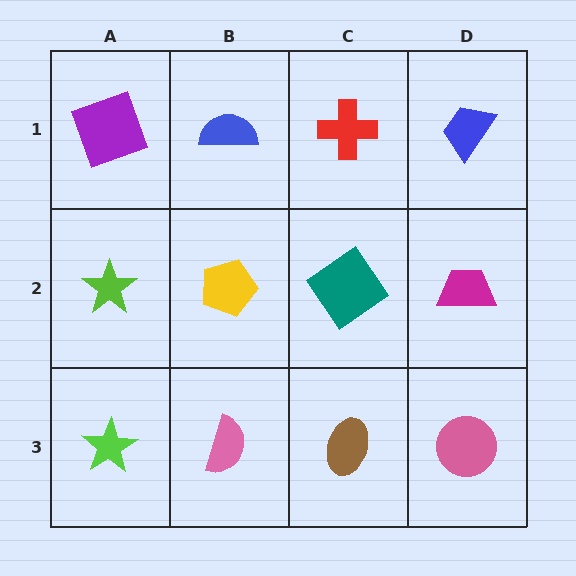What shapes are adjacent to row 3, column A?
A lime star (row 2, column A), a pink semicircle (row 3, column B).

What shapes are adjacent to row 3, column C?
A teal diamond (row 2, column C), a pink semicircle (row 3, column B), a pink circle (row 3, column D).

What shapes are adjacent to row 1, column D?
A magenta trapezoid (row 2, column D), a red cross (row 1, column C).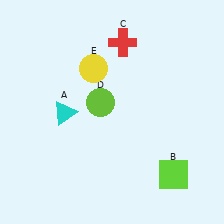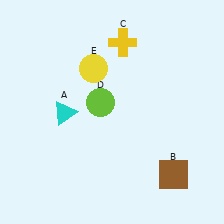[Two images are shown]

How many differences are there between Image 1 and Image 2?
There are 2 differences between the two images.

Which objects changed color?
B changed from lime to brown. C changed from red to yellow.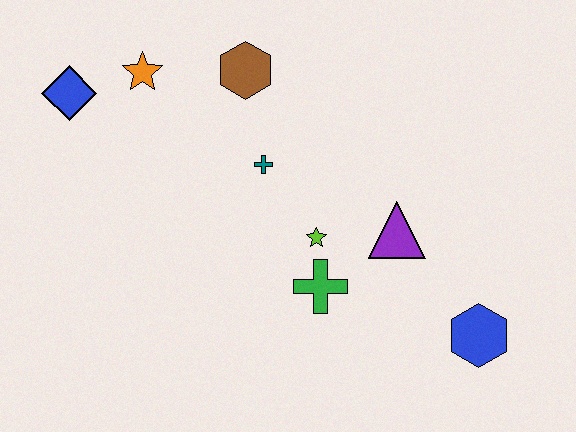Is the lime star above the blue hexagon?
Yes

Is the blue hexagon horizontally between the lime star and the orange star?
No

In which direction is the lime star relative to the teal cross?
The lime star is below the teal cross.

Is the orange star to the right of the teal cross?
No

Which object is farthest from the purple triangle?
The blue diamond is farthest from the purple triangle.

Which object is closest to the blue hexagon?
The purple triangle is closest to the blue hexagon.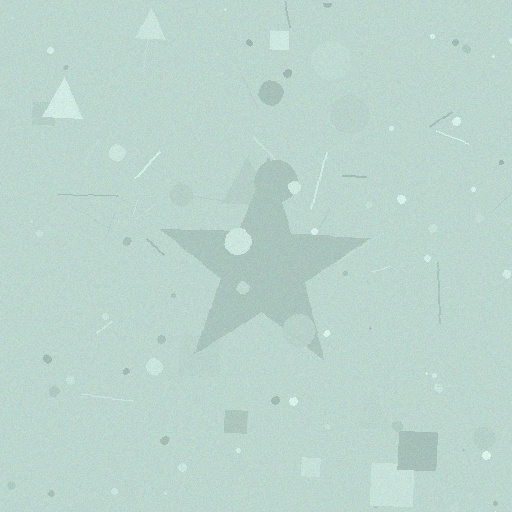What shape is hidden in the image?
A star is hidden in the image.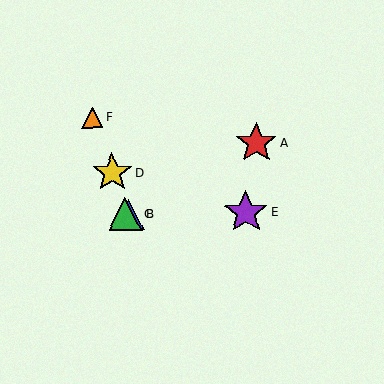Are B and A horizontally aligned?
No, B is at y≈214 and A is at y≈143.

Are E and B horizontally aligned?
Yes, both are at y≈212.